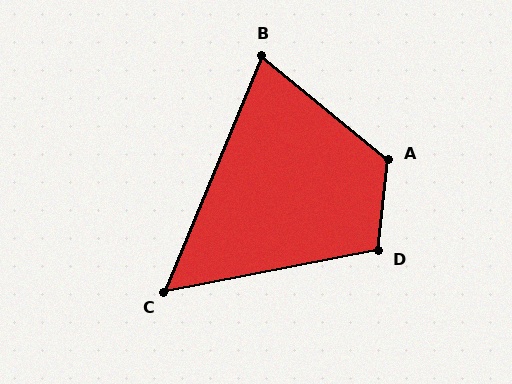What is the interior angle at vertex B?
Approximately 73 degrees (acute).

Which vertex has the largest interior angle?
A, at approximately 123 degrees.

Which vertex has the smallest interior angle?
C, at approximately 57 degrees.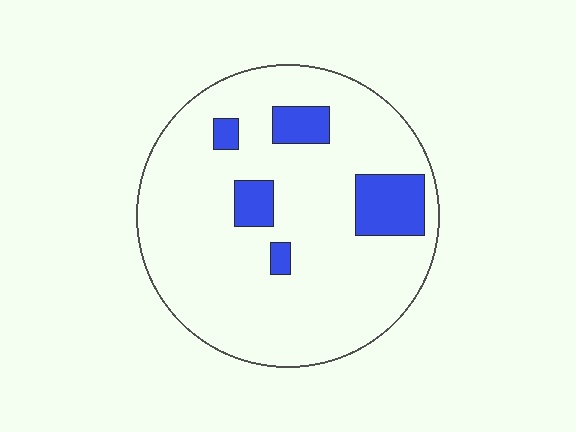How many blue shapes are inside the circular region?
5.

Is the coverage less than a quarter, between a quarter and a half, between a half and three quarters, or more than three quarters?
Less than a quarter.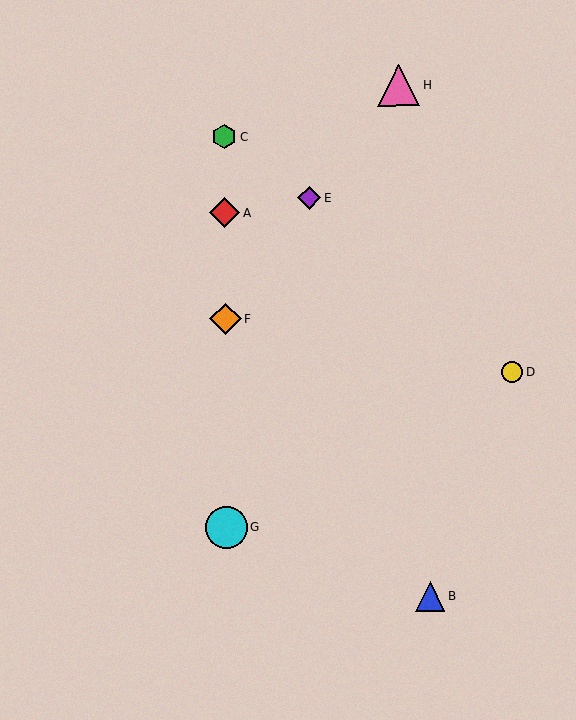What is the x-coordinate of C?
Object C is at x≈224.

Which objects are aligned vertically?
Objects A, C, F, G are aligned vertically.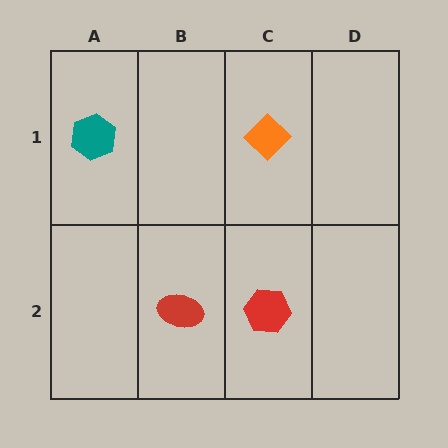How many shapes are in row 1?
2 shapes.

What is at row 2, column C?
A red hexagon.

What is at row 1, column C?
An orange diamond.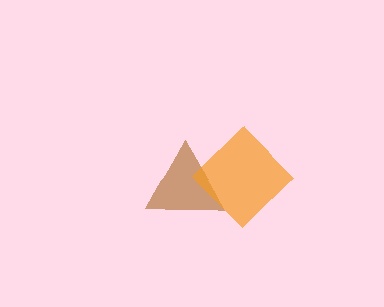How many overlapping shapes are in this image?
There are 2 overlapping shapes in the image.